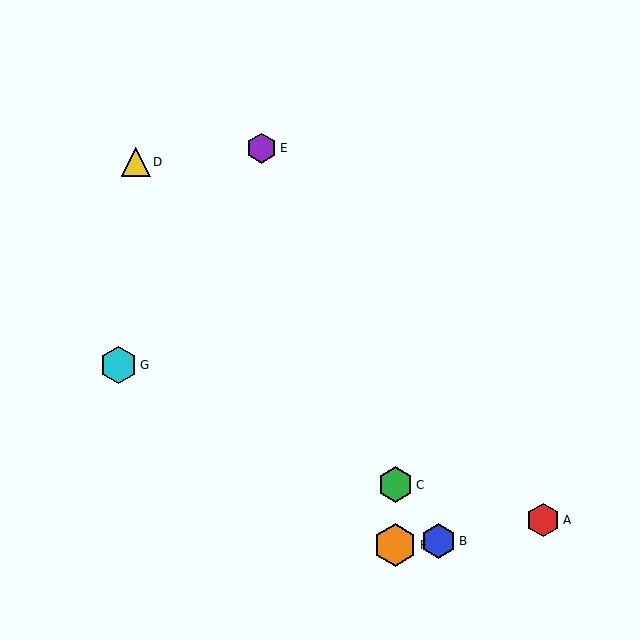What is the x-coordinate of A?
Object A is at x≈543.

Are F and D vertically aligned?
No, F is at x≈395 and D is at x≈136.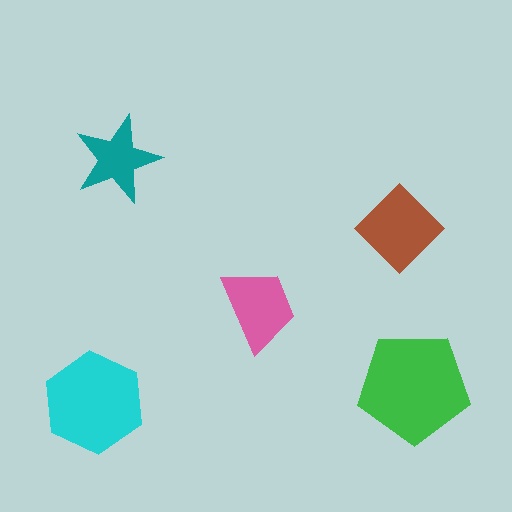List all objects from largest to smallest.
The green pentagon, the cyan hexagon, the brown diamond, the pink trapezoid, the teal star.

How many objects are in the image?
There are 5 objects in the image.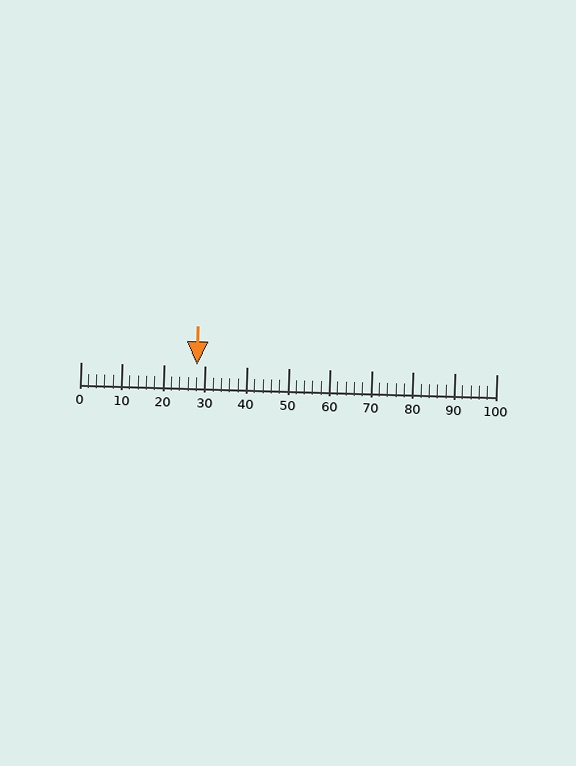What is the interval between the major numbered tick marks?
The major tick marks are spaced 10 units apart.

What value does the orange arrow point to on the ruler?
The orange arrow points to approximately 28.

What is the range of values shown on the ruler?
The ruler shows values from 0 to 100.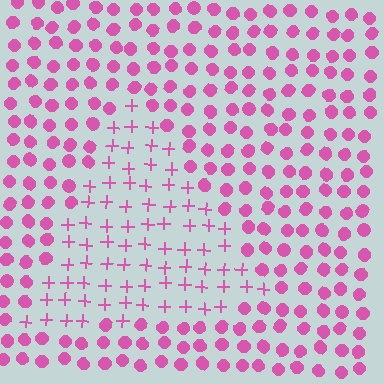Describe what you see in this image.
The image is filled with small pink elements arranged in a uniform grid. A triangle-shaped region contains plus signs, while the surrounding area contains circles. The boundary is defined purely by the change in element shape.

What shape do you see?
I see a triangle.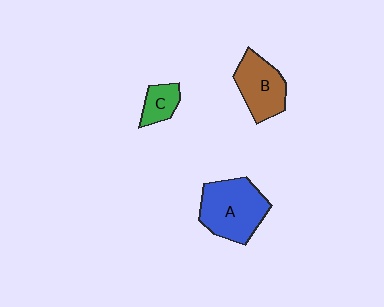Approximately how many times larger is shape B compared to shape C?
Approximately 2.0 times.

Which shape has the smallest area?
Shape C (green).